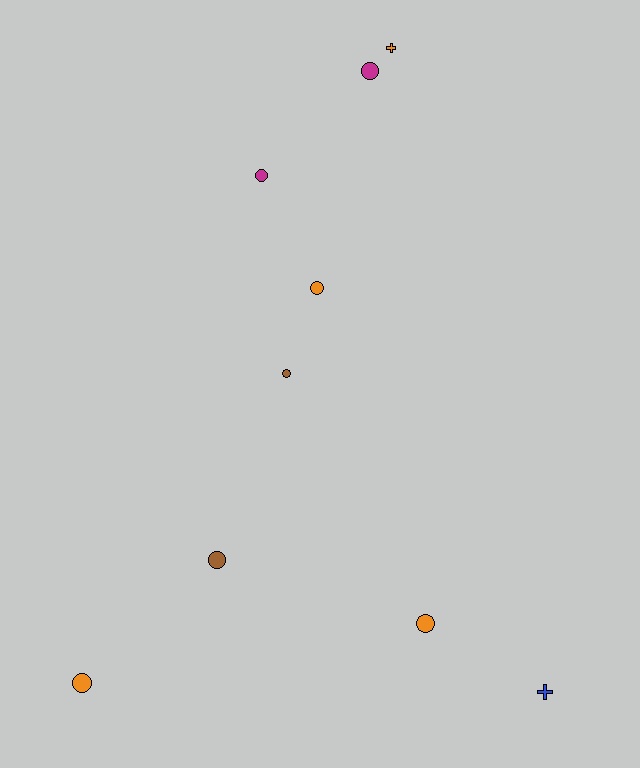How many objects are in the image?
There are 9 objects.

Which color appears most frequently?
Orange, with 4 objects.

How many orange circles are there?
There are 3 orange circles.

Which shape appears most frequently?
Circle, with 7 objects.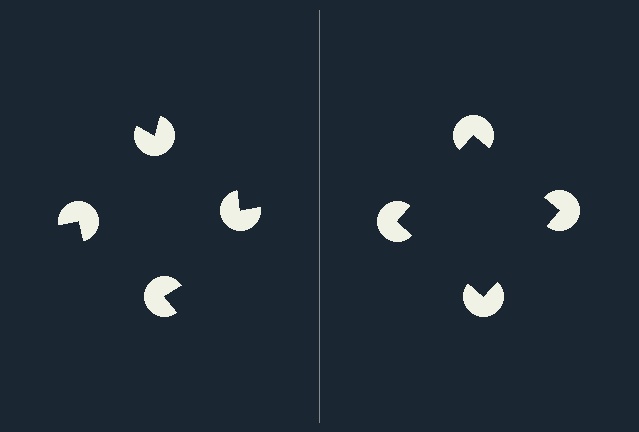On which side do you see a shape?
An illusory square appears on the right side. On the left side the wedge cuts are rotated, so no coherent shape forms.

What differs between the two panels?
The pac-man discs are positioned identically on both sides; only the wedge orientations differ. On the right they align to a square; on the left they are misaligned.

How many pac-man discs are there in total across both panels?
8 — 4 on each side.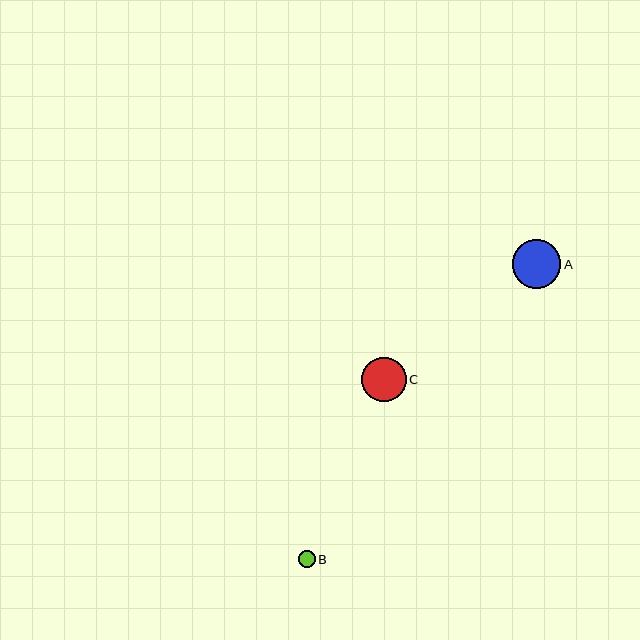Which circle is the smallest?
Circle B is the smallest with a size of approximately 17 pixels.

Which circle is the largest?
Circle A is the largest with a size of approximately 49 pixels.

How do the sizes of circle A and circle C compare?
Circle A and circle C are approximately the same size.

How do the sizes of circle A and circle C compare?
Circle A and circle C are approximately the same size.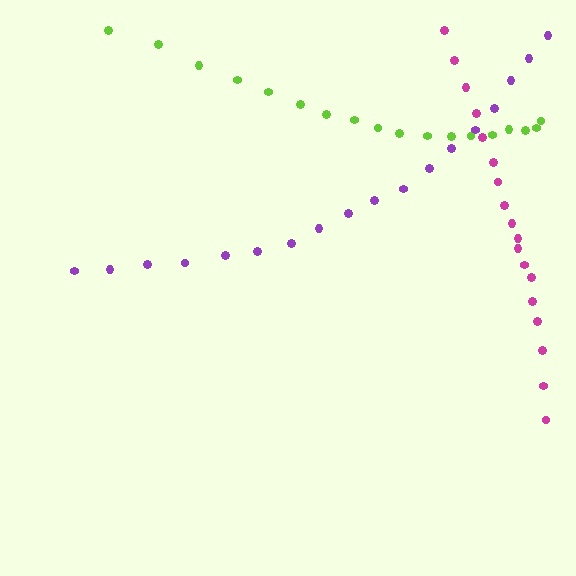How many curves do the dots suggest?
There are 3 distinct paths.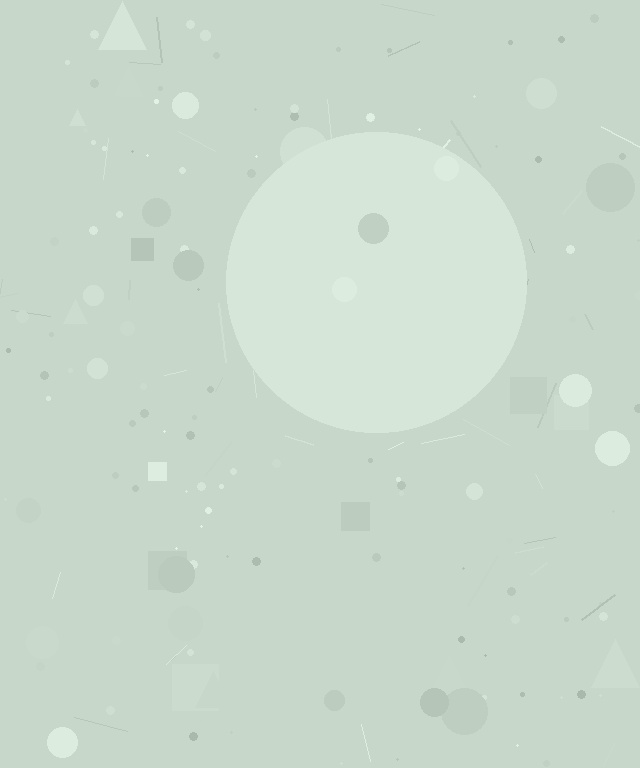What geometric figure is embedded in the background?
A circle is embedded in the background.